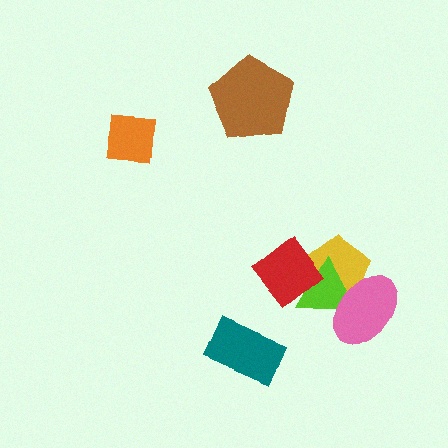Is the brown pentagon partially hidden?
No, no other shape covers it.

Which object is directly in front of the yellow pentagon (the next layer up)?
The lime triangle is directly in front of the yellow pentagon.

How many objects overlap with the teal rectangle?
0 objects overlap with the teal rectangle.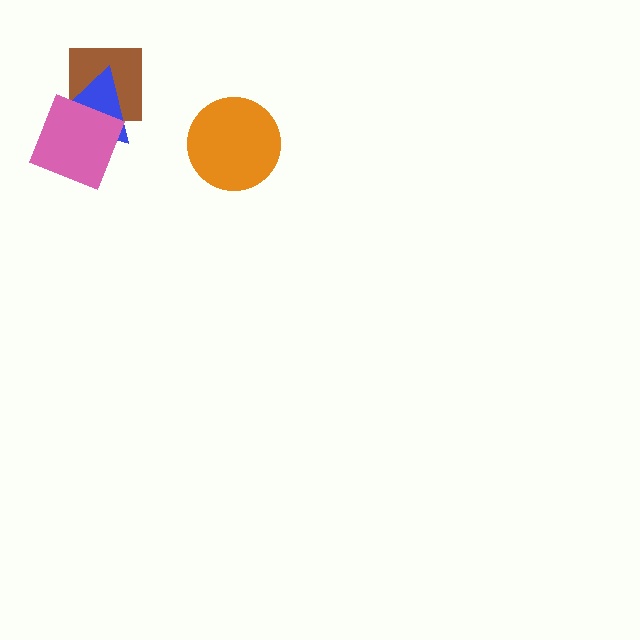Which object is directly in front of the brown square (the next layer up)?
The blue triangle is directly in front of the brown square.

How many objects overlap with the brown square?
2 objects overlap with the brown square.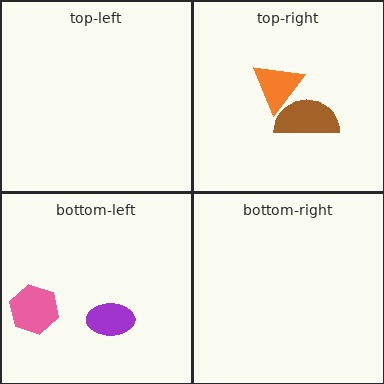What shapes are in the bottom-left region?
The purple ellipse, the pink hexagon.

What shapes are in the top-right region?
The brown semicircle, the orange triangle.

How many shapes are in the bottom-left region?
2.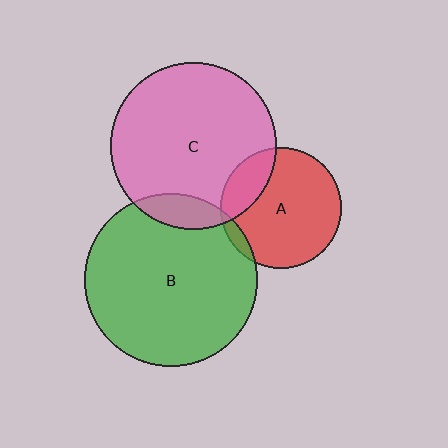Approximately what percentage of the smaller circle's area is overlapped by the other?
Approximately 10%.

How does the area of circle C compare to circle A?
Approximately 1.9 times.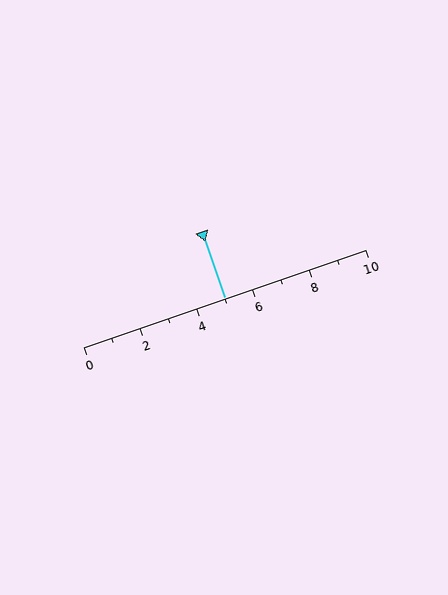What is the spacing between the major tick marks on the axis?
The major ticks are spaced 2 apart.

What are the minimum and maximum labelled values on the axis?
The axis runs from 0 to 10.